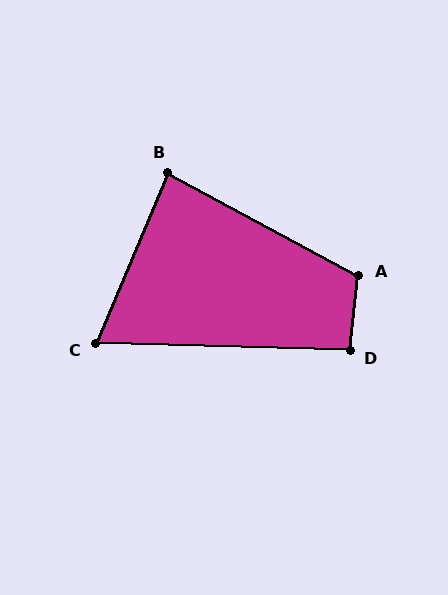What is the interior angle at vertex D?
Approximately 95 degrees (obtuse).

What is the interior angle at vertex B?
Approximately 85 degrees (acute).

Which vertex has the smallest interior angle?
C, at approximately 68 degrees.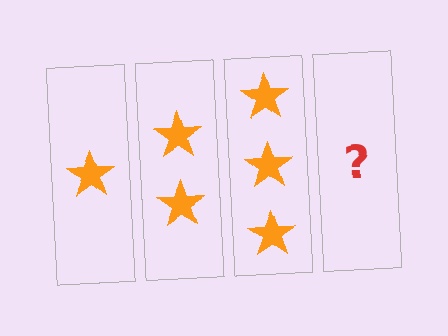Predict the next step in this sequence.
The next step is 4 stars.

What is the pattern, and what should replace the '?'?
The pattern is that each step adds one more star. The '?' should be 4 stars.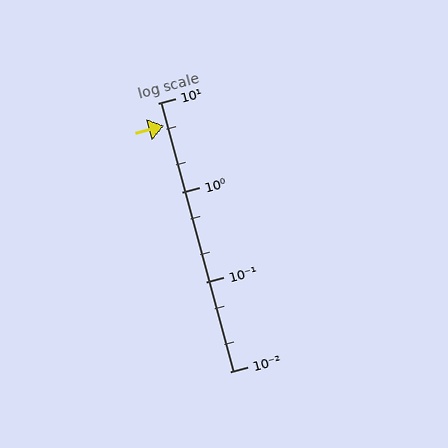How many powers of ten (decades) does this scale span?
The scale spans 3 decades, from 0.01 to 10.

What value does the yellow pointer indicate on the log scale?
The pointer indicates approximately 5.6.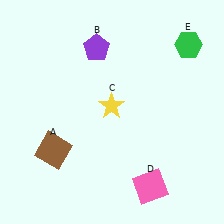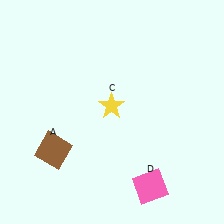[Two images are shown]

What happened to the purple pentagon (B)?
The purple pentagon (B) was removed in Image 2. It was in the top-left area of Image 1.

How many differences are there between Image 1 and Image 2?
There are 2 differences between the two images.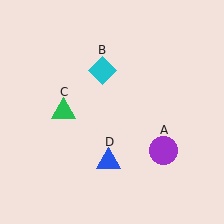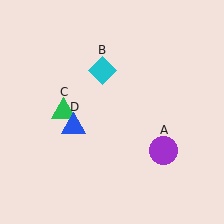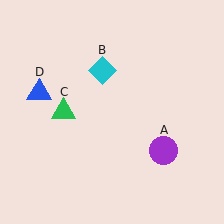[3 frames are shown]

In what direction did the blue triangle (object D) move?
The blue triangle (object D) moved up and to the left.